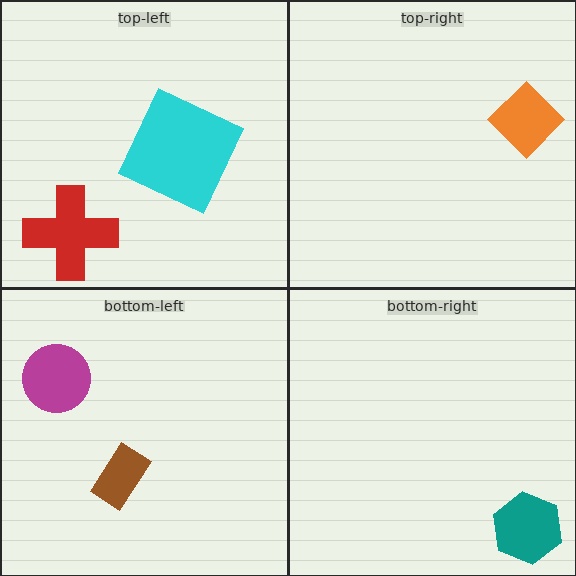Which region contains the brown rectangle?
The bottom-left region.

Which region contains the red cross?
The top-left region.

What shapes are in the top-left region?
The red cross, the cyan square.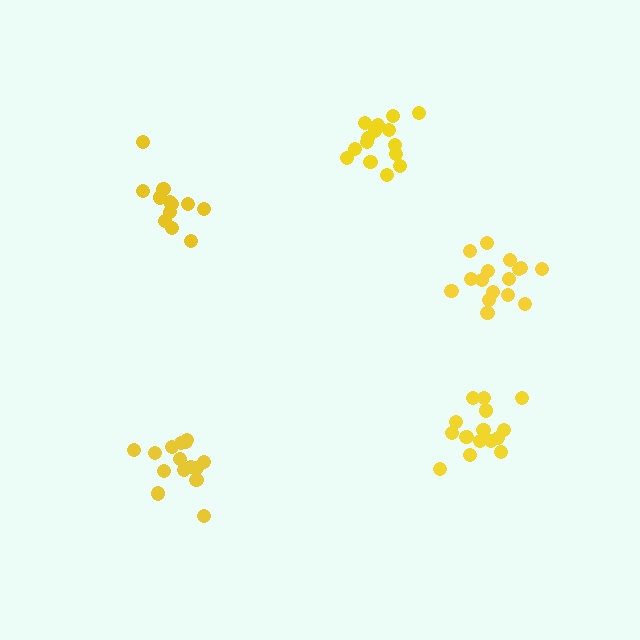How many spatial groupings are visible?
There are 5 spatial groupings.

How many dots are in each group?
Group 1: 12 dots, Group 2: 16 dots, Group 3: 15 dots, Group 4: 15 dots, Group 5: 15 dots (73 total).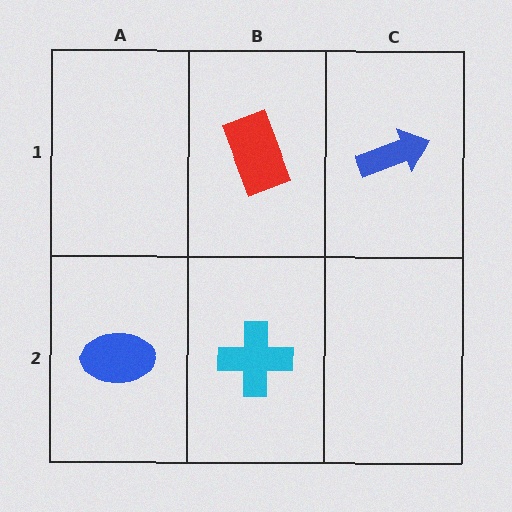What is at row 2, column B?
A cyan cross.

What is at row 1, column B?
A red rectangle.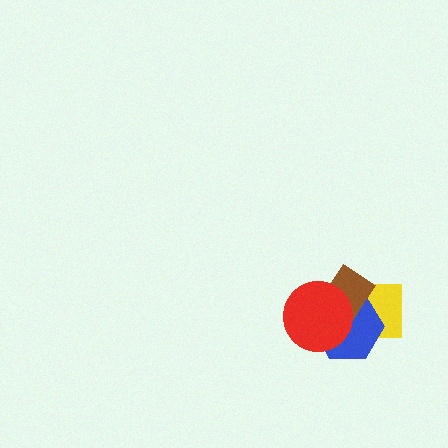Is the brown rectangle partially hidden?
Yes, it is partially covered by another shape.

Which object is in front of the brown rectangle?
The red circle is in front of the brown rectangle.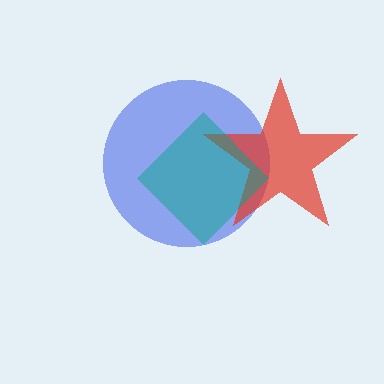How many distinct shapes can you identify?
There are 3 distinct shapes: a blue circle, a red star, a teal diamond.